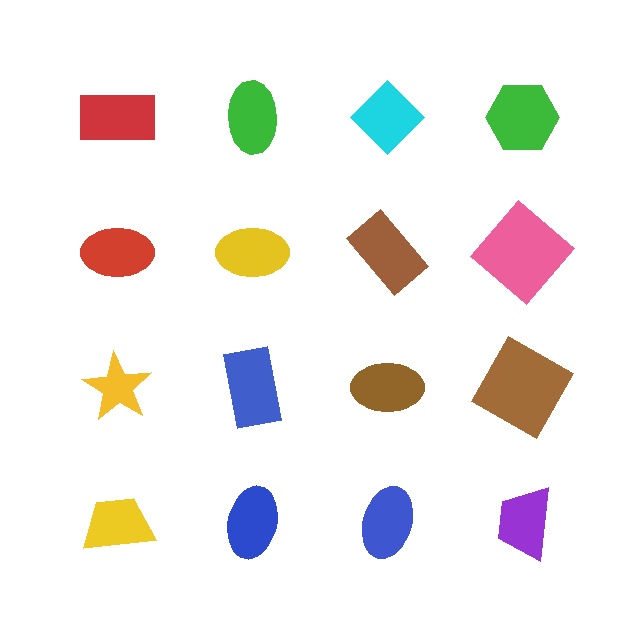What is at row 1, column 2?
A green ellipse.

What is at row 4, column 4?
A purple trapezoid.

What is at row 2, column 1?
A red ellipse.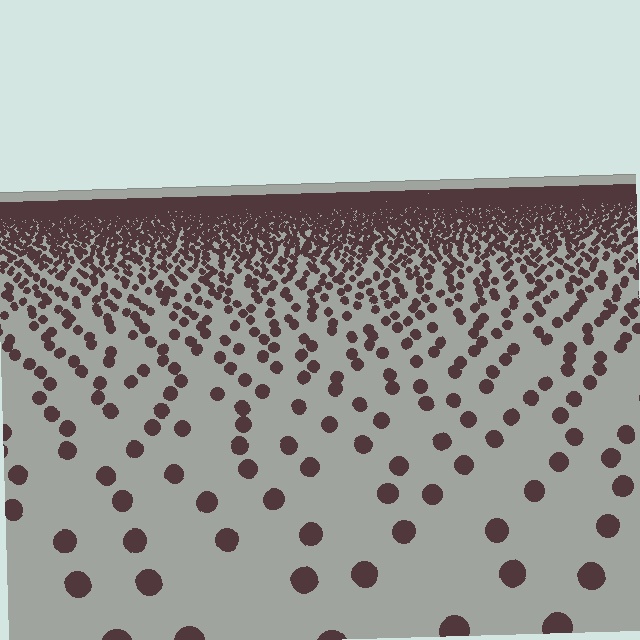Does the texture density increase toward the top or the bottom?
Density increases toward the top.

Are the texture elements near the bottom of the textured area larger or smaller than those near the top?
Larger. Near the bottom, elements are closer to the viewer and appear at a bigger on-screen size.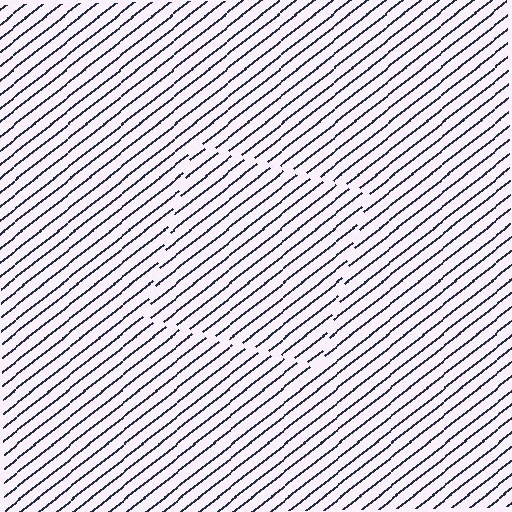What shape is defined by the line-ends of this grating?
An illusory square. The interior of the shape contains the same grating, shifted by half a period — the contour is defined by the phase discontinuity where line-ends from the inner and outer gratings abut.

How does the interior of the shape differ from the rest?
The interior of the shape contains the same grating, shifted by half a period — the contour is defined by the phase discontinuity where line-ends from the inner and outer gratings abut.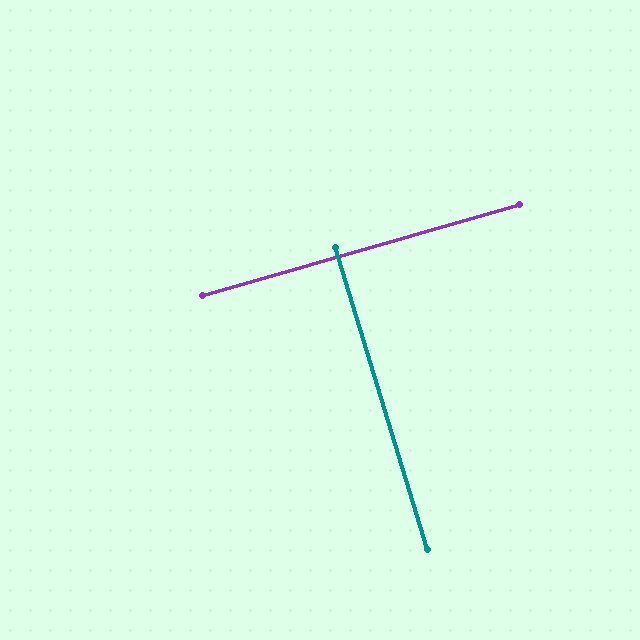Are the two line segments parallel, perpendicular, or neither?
Perpendicular — they meet at approximately 89°.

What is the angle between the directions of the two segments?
Approximately 89 degrees.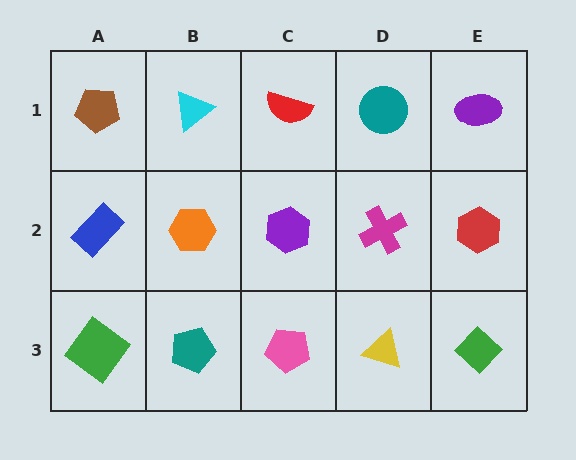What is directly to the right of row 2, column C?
A magenta cross.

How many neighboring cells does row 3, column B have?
3.